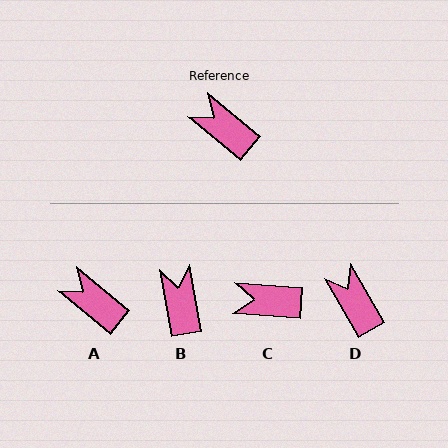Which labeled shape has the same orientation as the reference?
A.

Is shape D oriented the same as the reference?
No, it is off by about 20 degrees.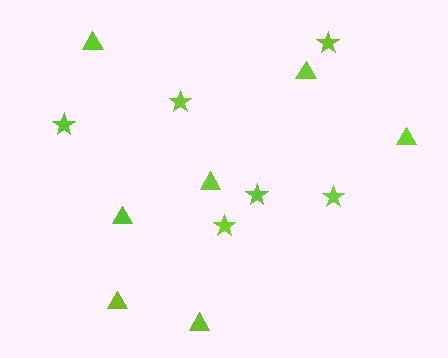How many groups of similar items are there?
There are 2 groups: one group of stars (6) and one group of triangles (7).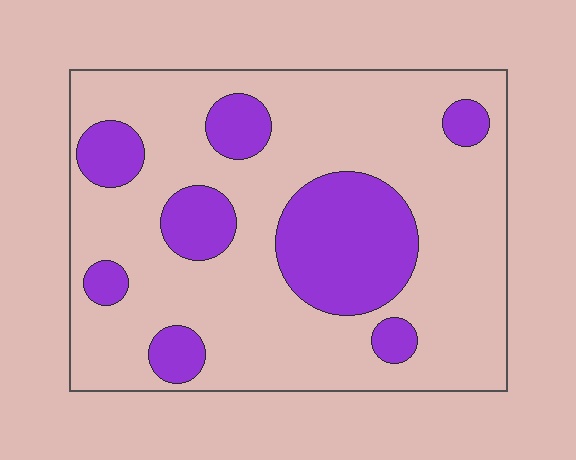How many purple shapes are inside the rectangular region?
8.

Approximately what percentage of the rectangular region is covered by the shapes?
Approximately 25%.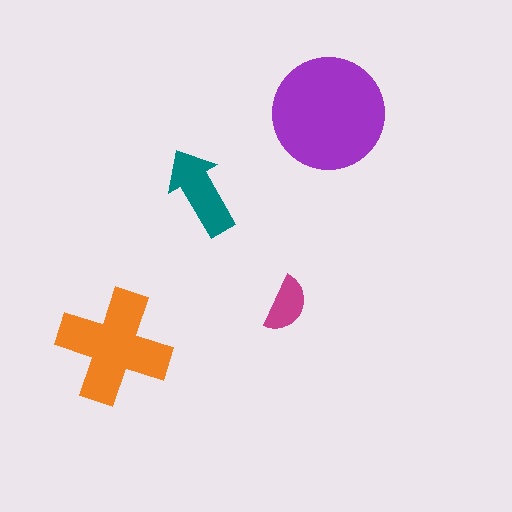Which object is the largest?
The purple circle.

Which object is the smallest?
The magenta semicircle.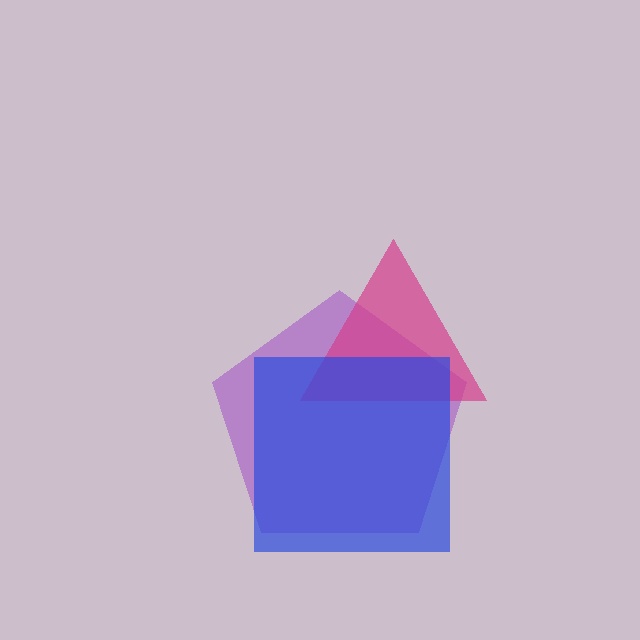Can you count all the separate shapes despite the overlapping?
Yes, there are 3 separate shapes.